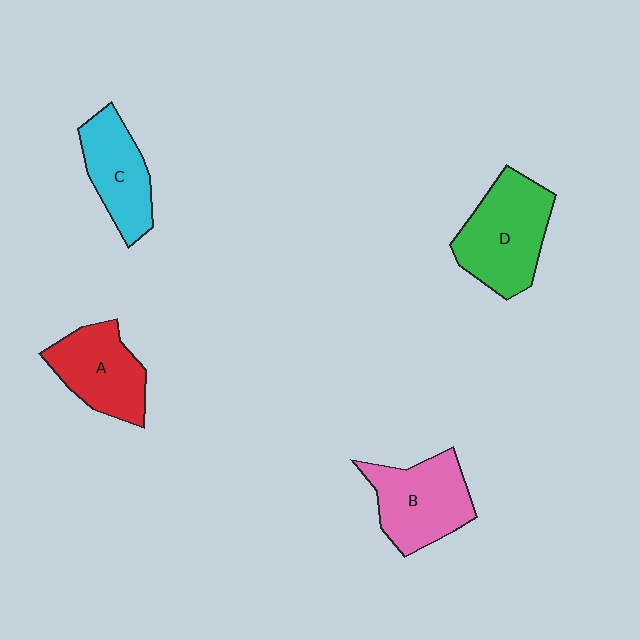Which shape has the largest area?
Shape D (green).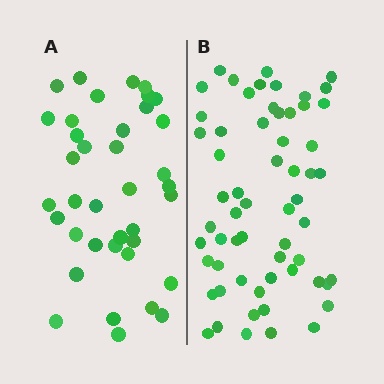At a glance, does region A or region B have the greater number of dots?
Region B (the right region) has more dots.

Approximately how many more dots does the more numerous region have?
Region B has approximately 20 more dots than region A.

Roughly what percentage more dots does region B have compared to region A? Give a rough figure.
About 60% more.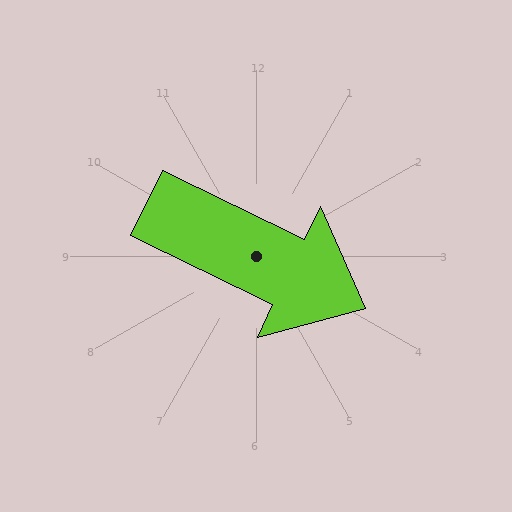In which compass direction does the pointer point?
Southeast.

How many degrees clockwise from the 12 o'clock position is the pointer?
Approximately 116 degrees.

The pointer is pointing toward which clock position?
Roughly 4 o'clock.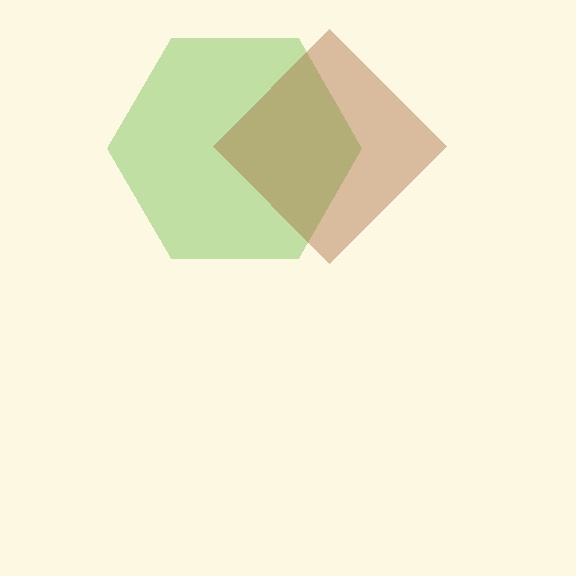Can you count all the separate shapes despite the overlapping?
Yes, there are 2 separate shapes.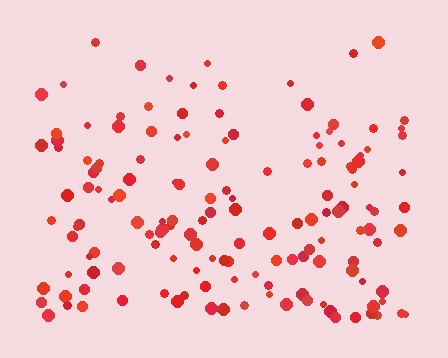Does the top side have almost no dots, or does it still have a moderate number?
Still a moderate number, just noticeably fewer than the bottom.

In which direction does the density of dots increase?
From top to bottom, with the bottom side densest.